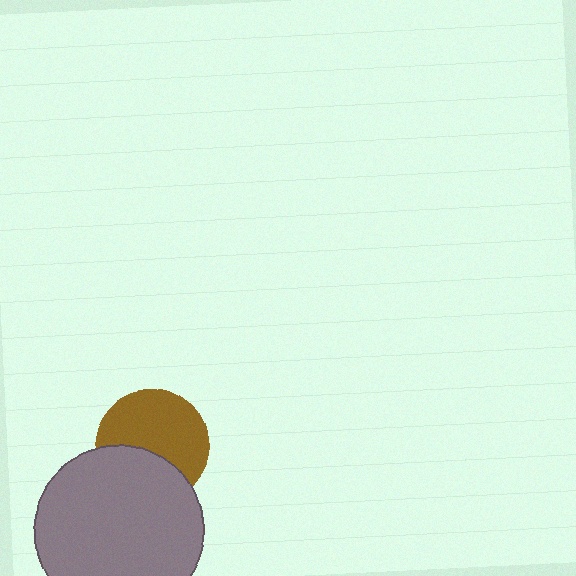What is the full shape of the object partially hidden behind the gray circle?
The partially hidden object is a brown circle.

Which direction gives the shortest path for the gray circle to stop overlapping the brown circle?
Moving down gives the shortest separation.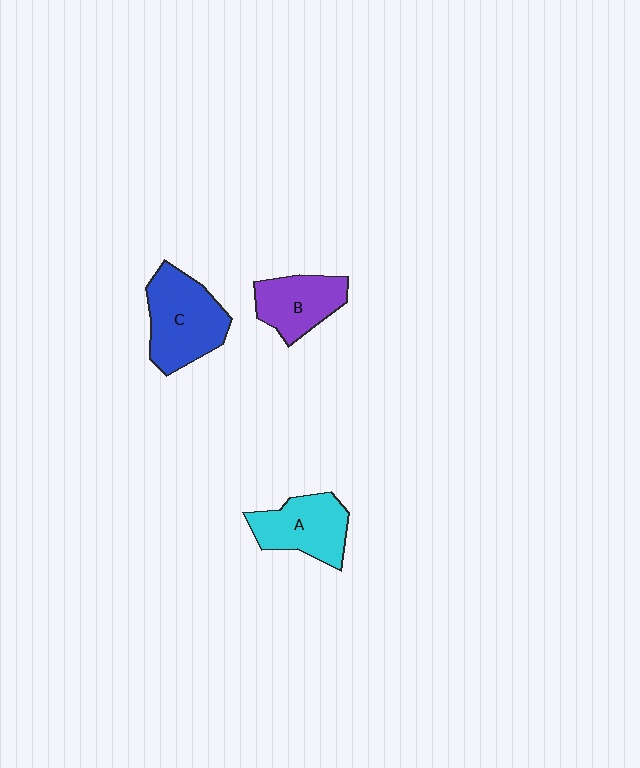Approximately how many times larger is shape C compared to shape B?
Approximately 1.4 times.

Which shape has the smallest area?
Shape B (purple).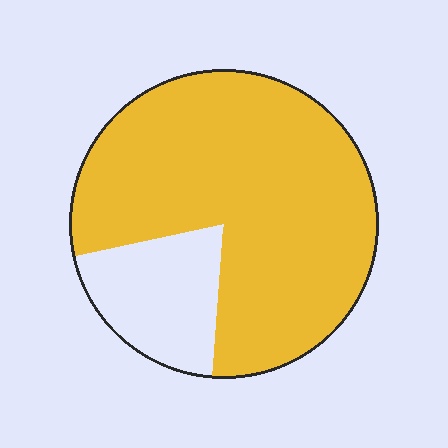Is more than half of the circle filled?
Yes.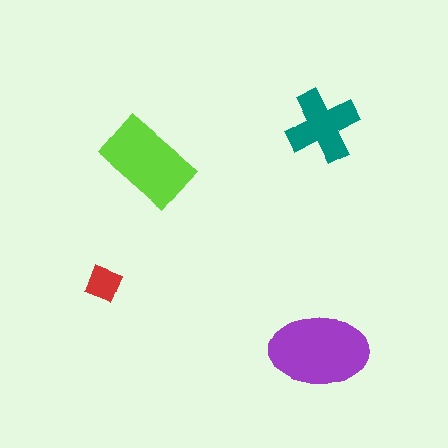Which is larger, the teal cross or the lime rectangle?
The lime rectangle.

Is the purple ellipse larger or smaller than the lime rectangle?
Larger.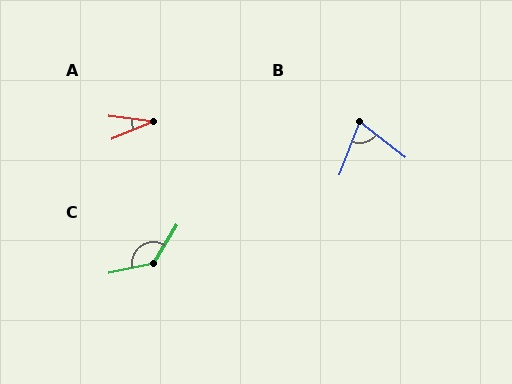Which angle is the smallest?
A, at approximately 29 degrees.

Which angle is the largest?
C, at approximately 133 degrees.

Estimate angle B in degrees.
Approximately 74 degrees.